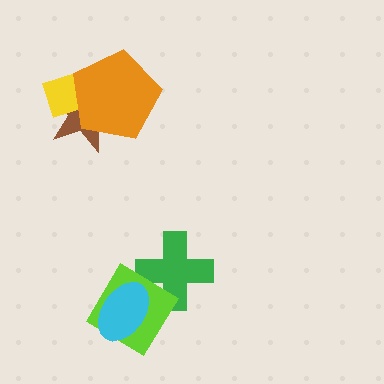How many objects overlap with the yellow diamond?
2 objects overlap with the yellow diamond.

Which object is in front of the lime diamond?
The cyan ellipse is in front of the lime diamond.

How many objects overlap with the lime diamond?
2 objects overlap with the lime diamond.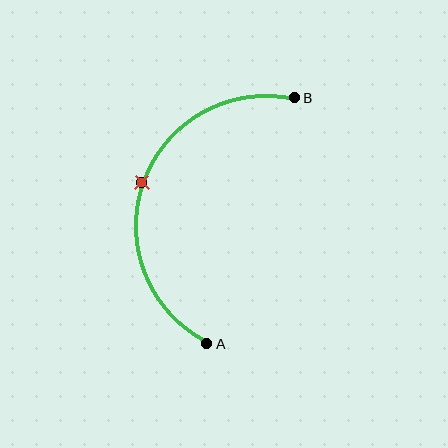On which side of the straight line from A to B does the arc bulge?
The arc bulges to the left of the straight line connecting A and B.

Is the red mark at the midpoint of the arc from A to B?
Yes. The red mark lies on the arc at equal arc-length from both A and B — it is the arc midpoint.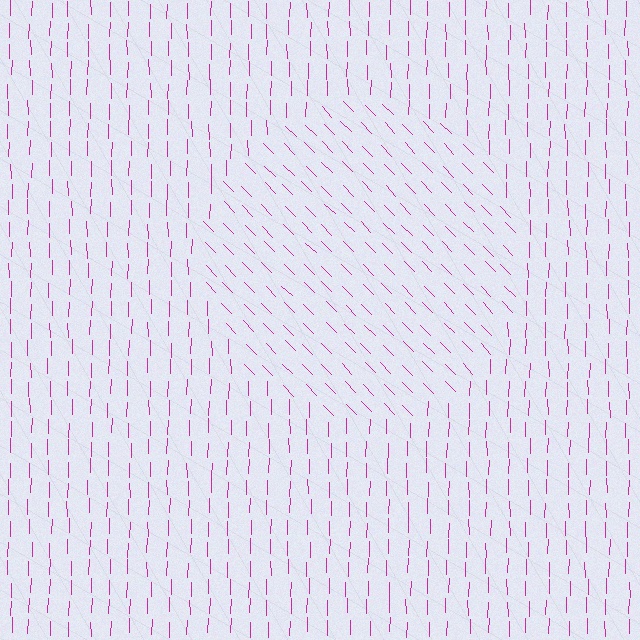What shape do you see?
I see a circle.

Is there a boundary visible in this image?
Yes, there is a texture boundary formed by a change in line orientation.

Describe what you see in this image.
The image is filled with small magenta line segments. A circle region in the image has lines oriented differently from the surrounding lines, creating a visible texture boundary.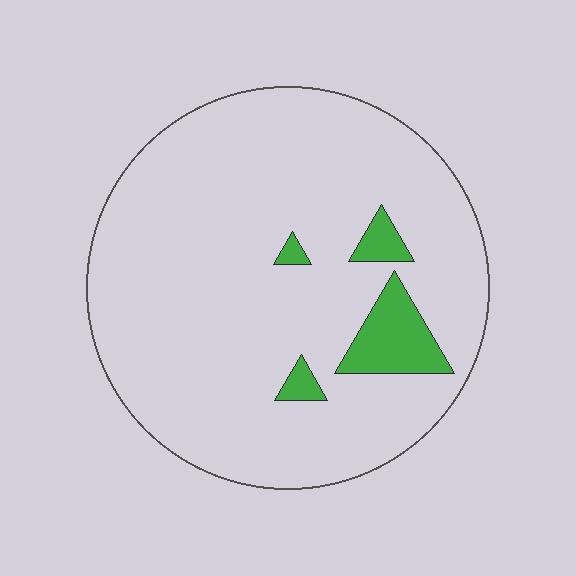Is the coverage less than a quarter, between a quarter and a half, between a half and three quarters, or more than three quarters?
Less than a quarter.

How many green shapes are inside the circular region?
4.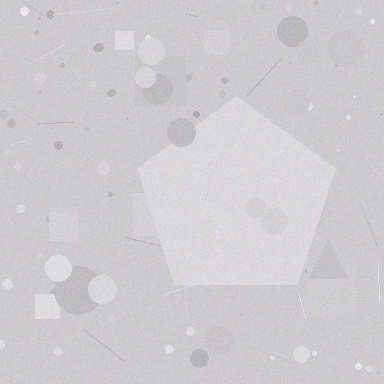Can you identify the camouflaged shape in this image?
The camouflaged shape is a pentagon.